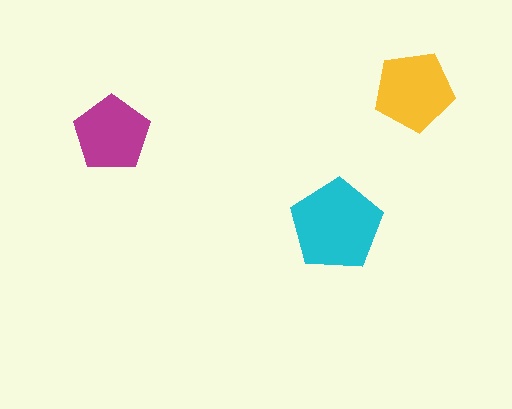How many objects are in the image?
There are 3 objects in the image.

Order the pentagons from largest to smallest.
the cyan one, the yellow one, the magenta one.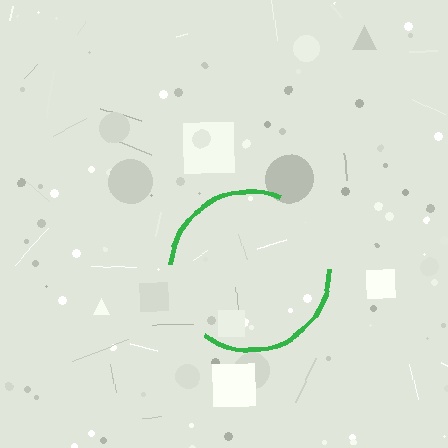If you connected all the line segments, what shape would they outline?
They would outline a circle.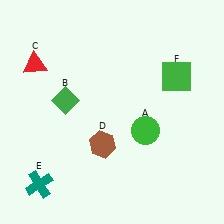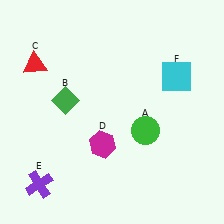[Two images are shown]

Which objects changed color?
D changed from brown to magenta. E changed from teal to purple. F changed from green to cyan.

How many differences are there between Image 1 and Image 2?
There are 3 differences between the two images.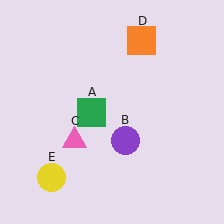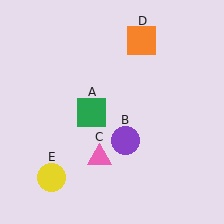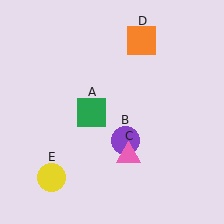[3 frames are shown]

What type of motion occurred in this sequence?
The pink triangle (object C) rotated counterclockwise around the center of the scene.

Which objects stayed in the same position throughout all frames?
Green square (object A) and purple circle (object B) and orange square (object D) and yellow circle (object E) remained stationary.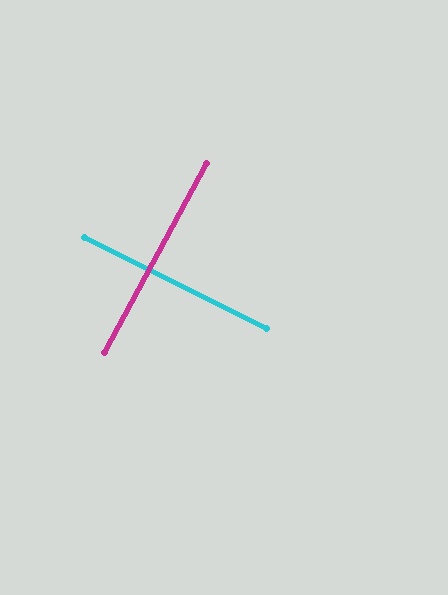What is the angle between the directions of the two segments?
Approximately 88 degrees.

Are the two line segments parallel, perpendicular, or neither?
Perpendicular — they meet at approximately 88°.